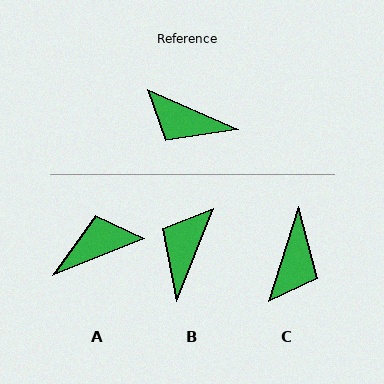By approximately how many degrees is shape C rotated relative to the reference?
Approximately 96 degrees counter-clockwise.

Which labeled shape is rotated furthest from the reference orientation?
A, about 134 degrees away.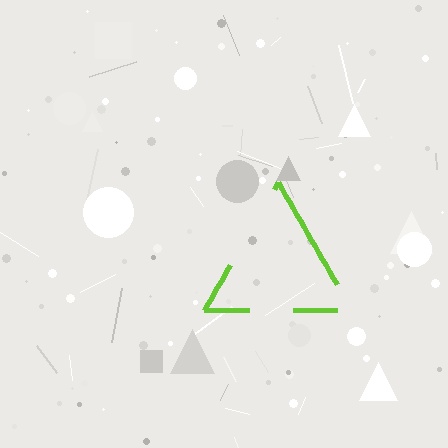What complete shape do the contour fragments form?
The contour fragments form a triangle.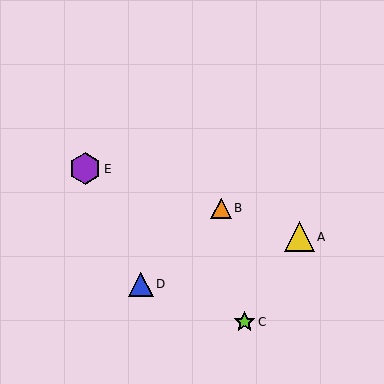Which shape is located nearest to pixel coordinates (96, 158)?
The purple hexagon (labeled E) at (85, 169) is nearest to that location.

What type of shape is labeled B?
Shape B is an orange triangle.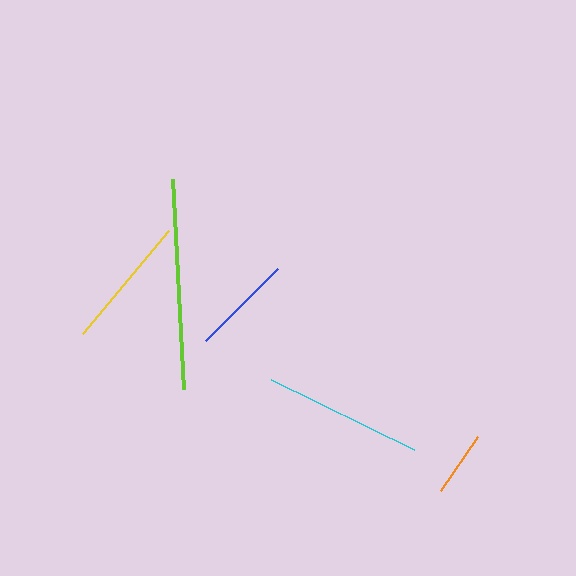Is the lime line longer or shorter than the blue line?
The lime line is longer than the blue line.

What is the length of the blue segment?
The blue segment is approximately 102 pixels long.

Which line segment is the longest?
The lime line is the longest at approximately 211 pixels.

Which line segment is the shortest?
The orange line is the shortest at approximately 66 pixels.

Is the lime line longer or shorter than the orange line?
The lime line is longer than the orange line.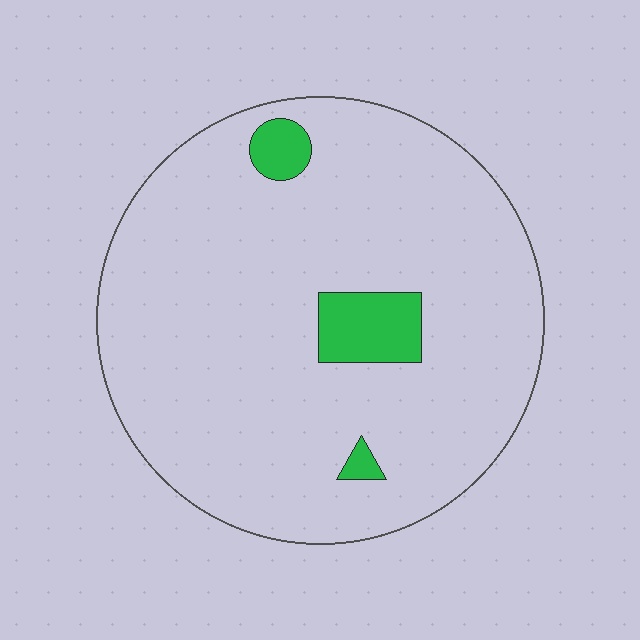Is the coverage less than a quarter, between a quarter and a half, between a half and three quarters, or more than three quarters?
Less than a quarter.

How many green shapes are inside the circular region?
3.